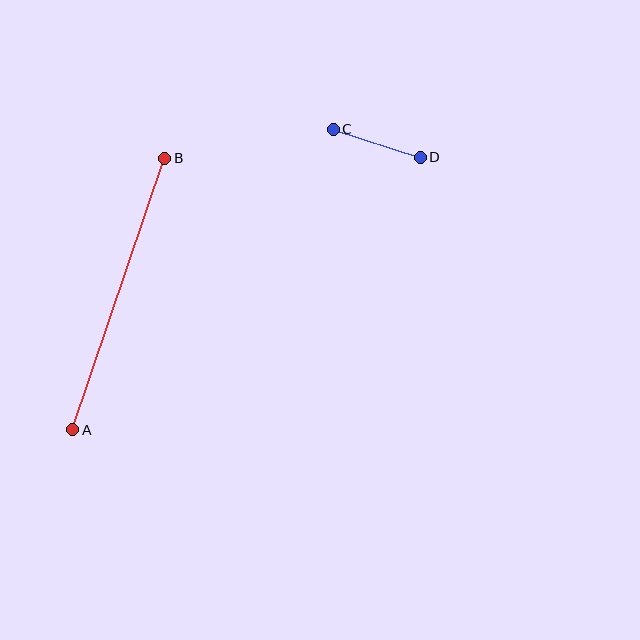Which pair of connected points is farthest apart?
Points A and B are farthest apart.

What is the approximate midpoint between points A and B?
The midpoint is at approximately (119, 294) pixels.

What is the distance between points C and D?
The distance is approximately 91 pixels.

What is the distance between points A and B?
The distance is approximately 287 pixels.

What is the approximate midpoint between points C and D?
The midpoint is at approximately (377, 143) pixels.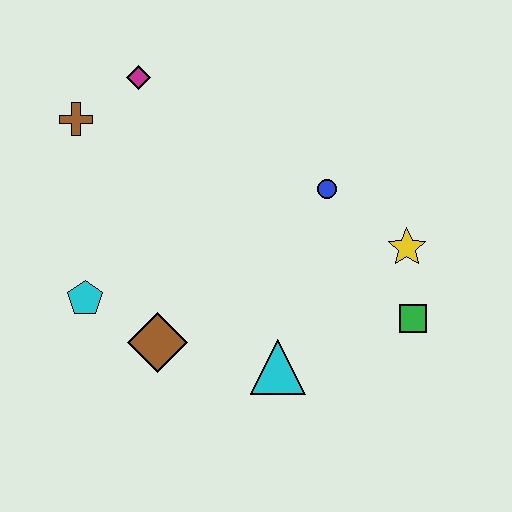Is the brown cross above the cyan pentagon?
Yes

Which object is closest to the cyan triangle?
The brown diamond is closest to the cyan triangle.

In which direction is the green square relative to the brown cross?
The green square is to the right of the brown cross.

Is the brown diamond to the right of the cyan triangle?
No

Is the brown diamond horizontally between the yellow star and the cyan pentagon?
Yes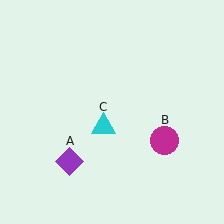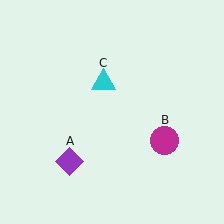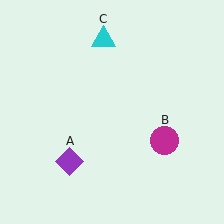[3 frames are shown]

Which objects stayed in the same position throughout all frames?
Purple diamond (object A) and magenta circle (object B) remained stationary.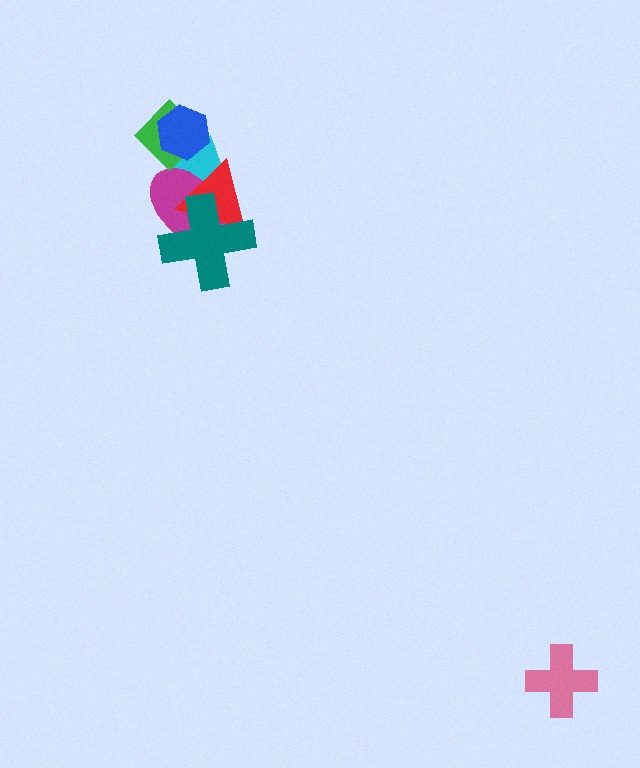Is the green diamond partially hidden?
Yes, it is partially covered by another shape.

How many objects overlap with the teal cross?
2 objects overlap with the teal cross.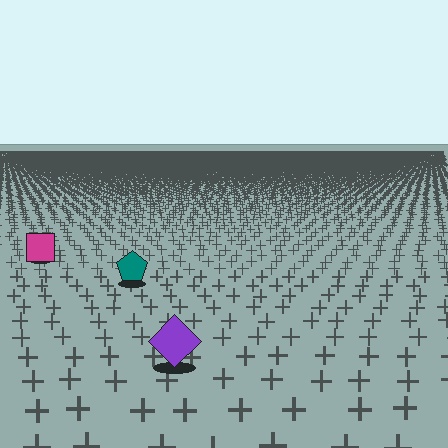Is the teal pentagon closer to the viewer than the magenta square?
Yes. The teal pentagon is closer — you can tell from the texture gradient: the ground texture is coarser near it.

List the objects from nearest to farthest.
From nearest to farthest: the purple diamond, the teal pentagon, the magenta square.